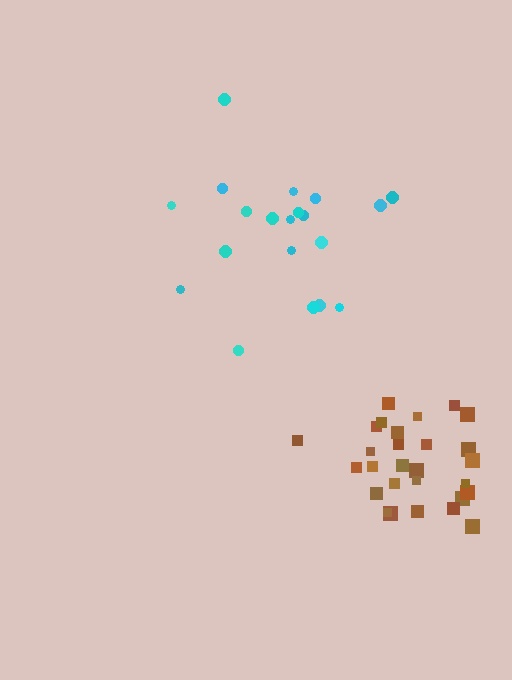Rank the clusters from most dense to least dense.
brown, cyan.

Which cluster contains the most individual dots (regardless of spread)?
Brown (28).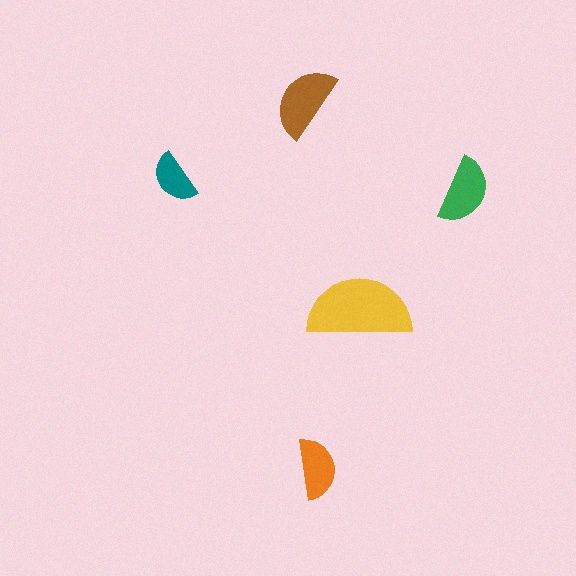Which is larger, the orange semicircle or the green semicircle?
The green one.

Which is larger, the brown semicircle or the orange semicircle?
The brown one.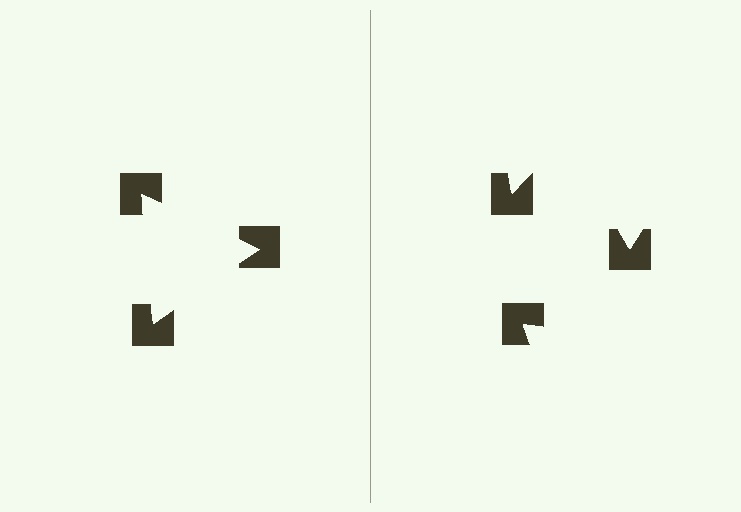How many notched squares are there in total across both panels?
6 — 3 on each side.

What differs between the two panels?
The notched squares are positioned identically on both sides; only the wedge orientations differ. On the left they align to a triangle; on the right they are misaligned.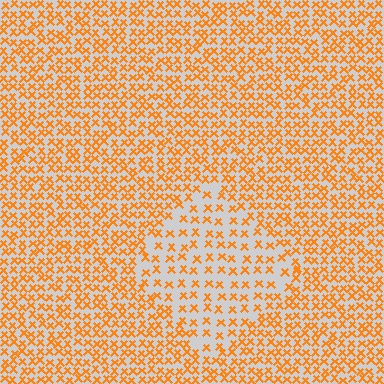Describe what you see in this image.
The image contains small orange elements arranged at two different densities. A diamond-shaped region is visible where the elements are less densely packed than the surrounding area.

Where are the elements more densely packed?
The elements are more densely packed outside the diamond boundary.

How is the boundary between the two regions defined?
The boundary is defined by a change in element density (approximately 1.9x ratio). All elements are the same color, size, and shape.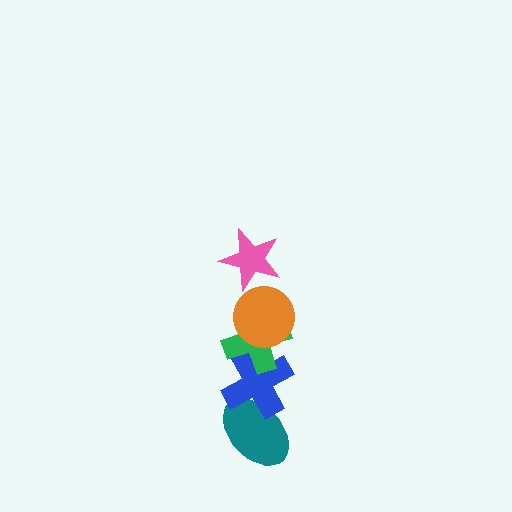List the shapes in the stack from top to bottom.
From top to bottom: the pink star, the orange circle, the green cross, the blue cross, the teal ellipse.